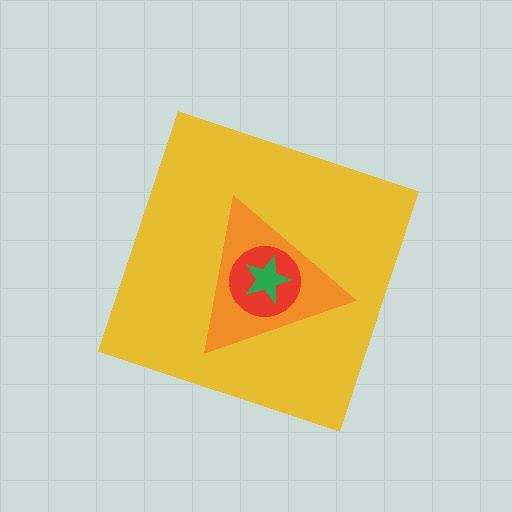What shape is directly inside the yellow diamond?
The orange triangle.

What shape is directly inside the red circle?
The green star.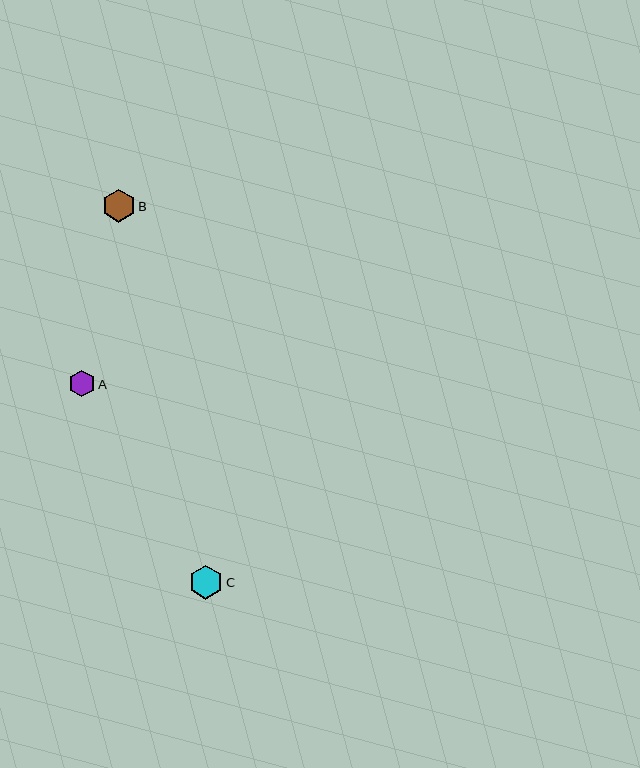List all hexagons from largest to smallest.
From largest to smallest: C, B, A.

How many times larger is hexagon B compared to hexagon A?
Hexagon B is approximately 1.2 times the size of hexagon A.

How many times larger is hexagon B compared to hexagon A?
Hexagon B is approximately 1.2 times the size of hexagon A.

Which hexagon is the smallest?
Hexagon A is the smallest with a size of approximately 27 pixels.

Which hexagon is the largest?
Hexagon C is the largest with a size of approximately 34 pixels.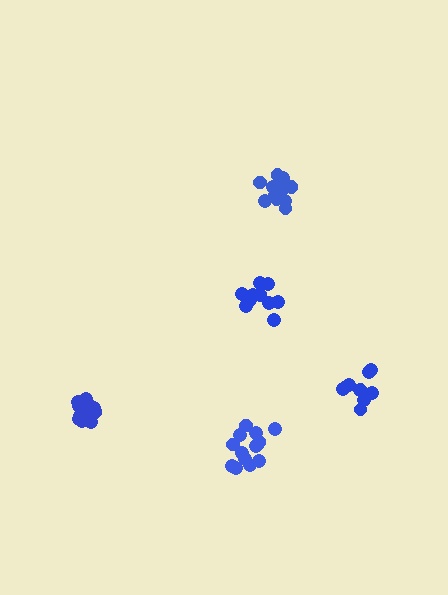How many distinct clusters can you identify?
There are 5 distinct clusters.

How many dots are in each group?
Group 1: 10 dots, Group 2: 16 dots, Group 3: 14 dots, Group 4: 15 dots, Group 5: 11 dots (66 total).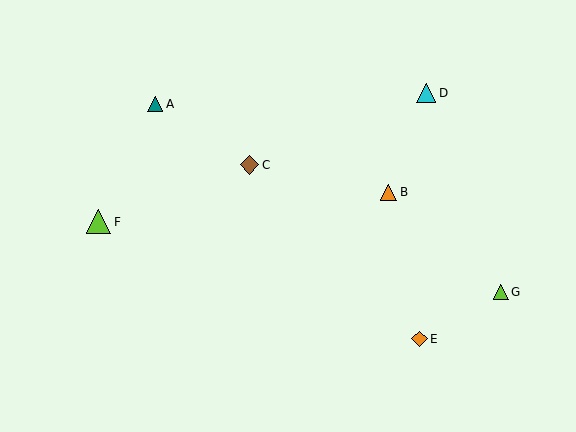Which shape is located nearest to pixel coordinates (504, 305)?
The lime triangle (labeled G) at (501, 292) is nearest to that location.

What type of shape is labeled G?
Shape G is a lime triangle.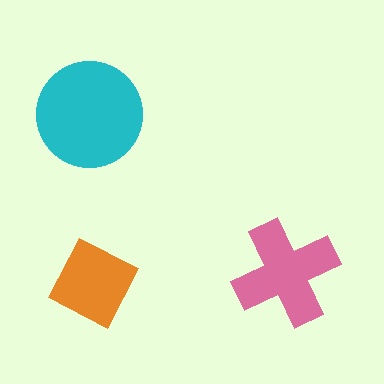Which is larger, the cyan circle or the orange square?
The cyan circle.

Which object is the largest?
The cyan circle.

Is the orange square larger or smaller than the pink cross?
Smaller.